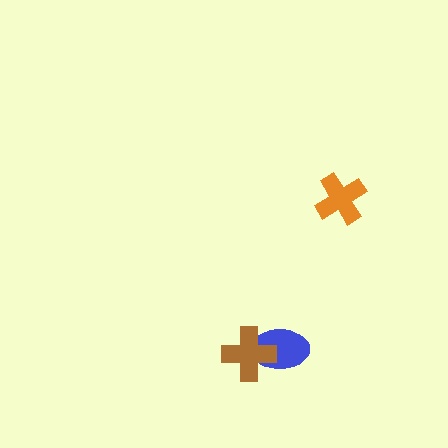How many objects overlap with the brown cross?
1 object overlaps with the brown cross.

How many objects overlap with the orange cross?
0 objects overlap with the orange cross.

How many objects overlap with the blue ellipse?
1 object overlaps with the blue ellipse.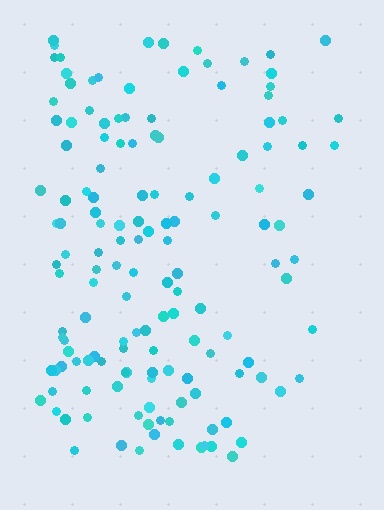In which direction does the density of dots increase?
From right to left, with the left side densest.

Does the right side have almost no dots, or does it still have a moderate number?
Still a moderate number, just noticeably fewer than the left.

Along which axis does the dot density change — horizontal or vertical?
Horizontal.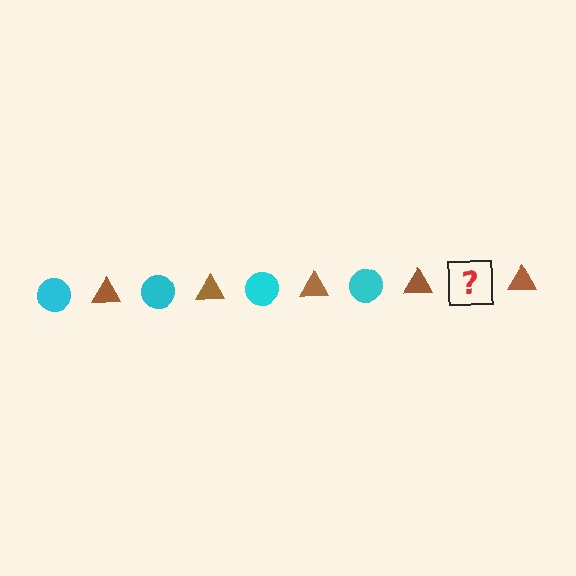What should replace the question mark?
The question mark should be replaced with a cyan circle.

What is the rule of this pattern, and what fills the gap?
The rule is that the pattern alternates between cyan circle and brown triangle. The gap should be filled with a cyan circle.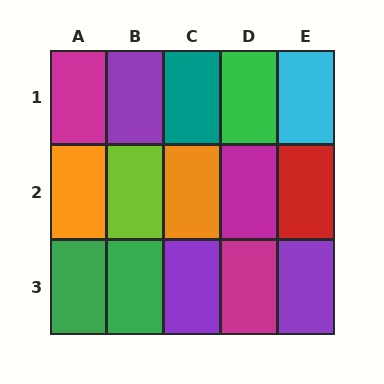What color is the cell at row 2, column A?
Orange.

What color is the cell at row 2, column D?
Magenta.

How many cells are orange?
2 cells are orange.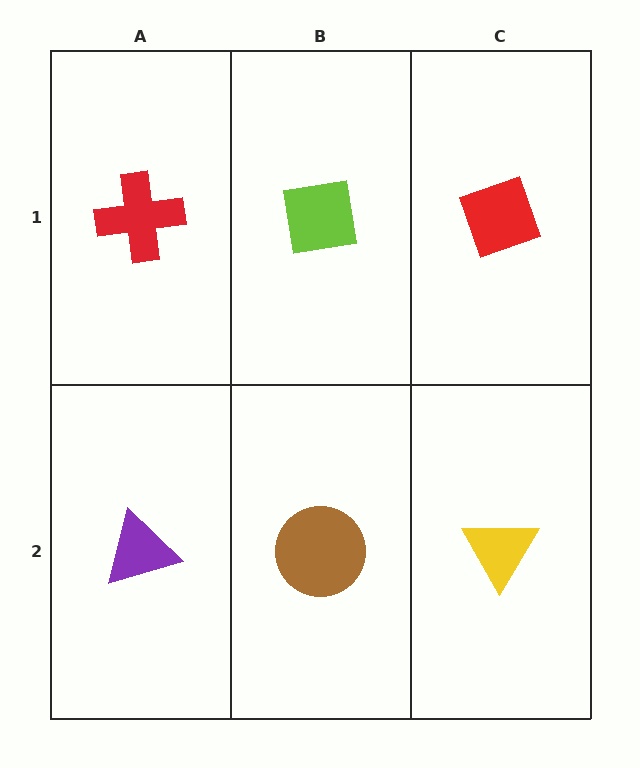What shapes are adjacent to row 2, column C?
A red diamond (row 1, column C), a brown circle (row 2, column B).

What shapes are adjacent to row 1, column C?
A yellow triangle (row 2, column C), a lime square (row 1, column B).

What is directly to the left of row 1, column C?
A lime square.